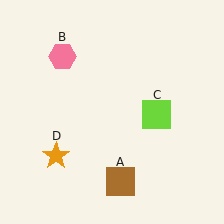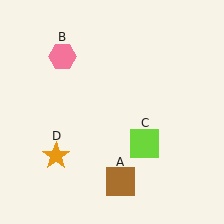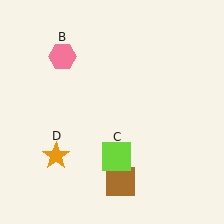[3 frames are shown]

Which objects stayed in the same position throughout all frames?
Brown square (object A) and pink hexagon (object B) and orange star (object D) remained stationary.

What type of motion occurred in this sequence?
The lime square (object C) rotated clockwise around the center of the scene.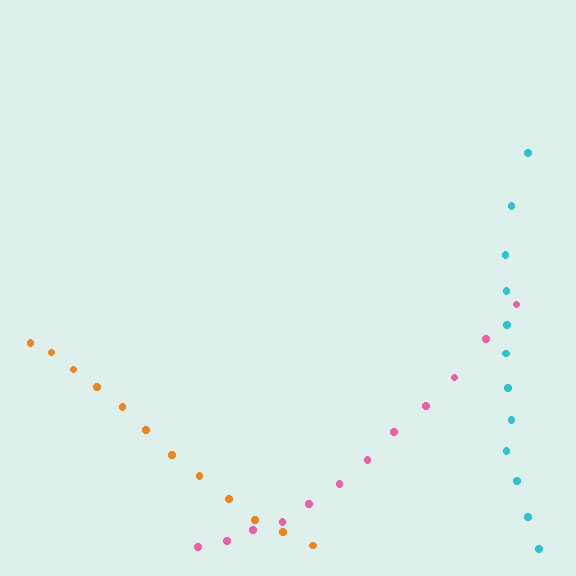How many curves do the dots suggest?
There are 3 distinct paths.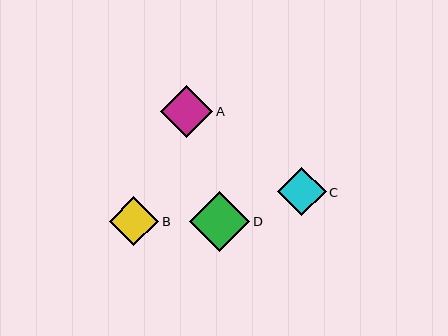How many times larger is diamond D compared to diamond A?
Diamond D is approximately 1.1 times the size of diamond A.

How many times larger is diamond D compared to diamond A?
Diamond D is approximately 1.1 times the size of diamond A.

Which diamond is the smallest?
Diamond C is the smallest with a size of approximately 48 pixels.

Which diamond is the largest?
Diamond D is the largest with a size of approximately 60 pixels.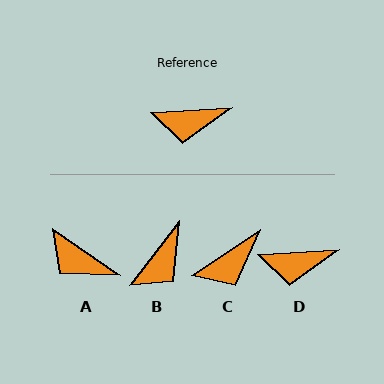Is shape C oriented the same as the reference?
No, it is off by about 30 degrees.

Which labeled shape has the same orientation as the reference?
D.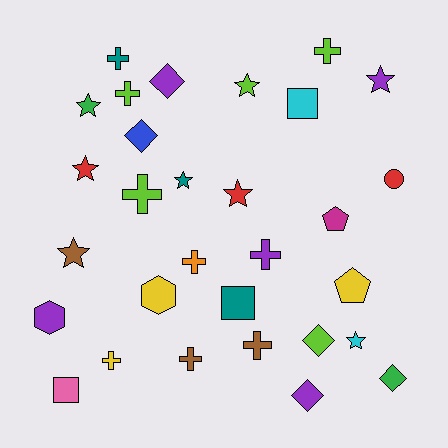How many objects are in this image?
There are 30 objects.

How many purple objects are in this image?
There are 5 purple objects.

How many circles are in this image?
There is 1 circle.